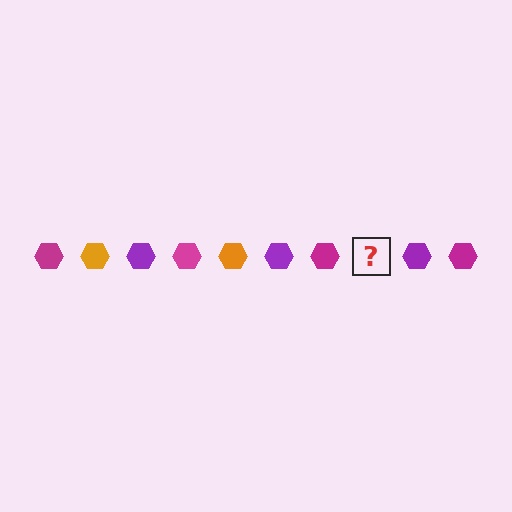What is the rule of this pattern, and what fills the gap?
The rule is that the pattern cycles through magenta, orange, purple hexagons. The gap should be filled with an orange hexagon.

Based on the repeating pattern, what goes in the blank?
The blank should be an orange hexagon.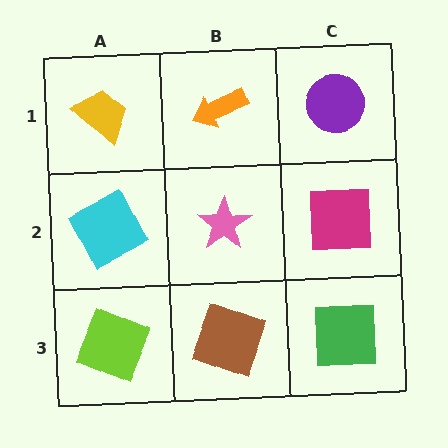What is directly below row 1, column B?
A pink star.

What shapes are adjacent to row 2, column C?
A purple circle (row 1, column C), a green square (row 3, column C), a pink star (row 2, column B).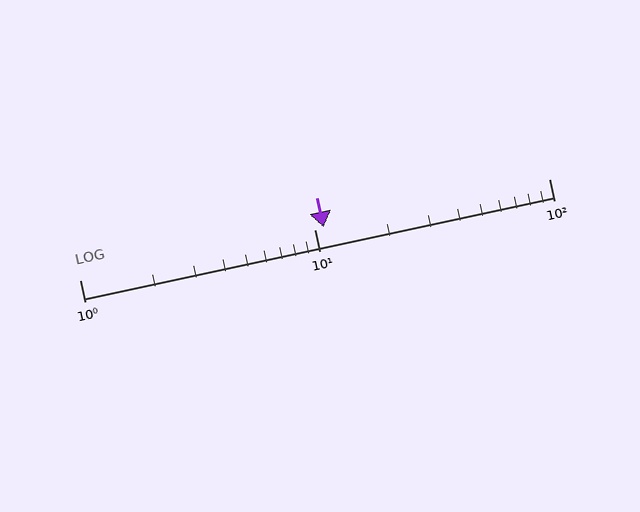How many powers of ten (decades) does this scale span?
The scale spans 2 decades, from 1 to 100.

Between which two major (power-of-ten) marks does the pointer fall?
The pointer is between 10 and 100.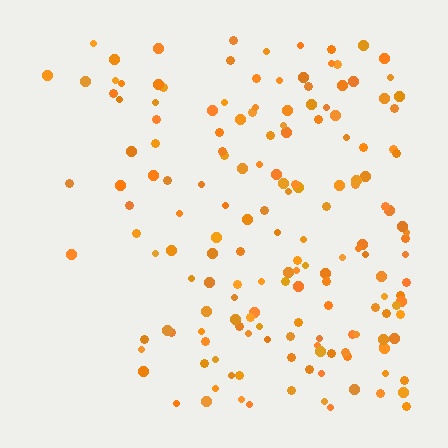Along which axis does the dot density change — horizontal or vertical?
Horizontal.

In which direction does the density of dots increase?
From left to right, with the right side densest.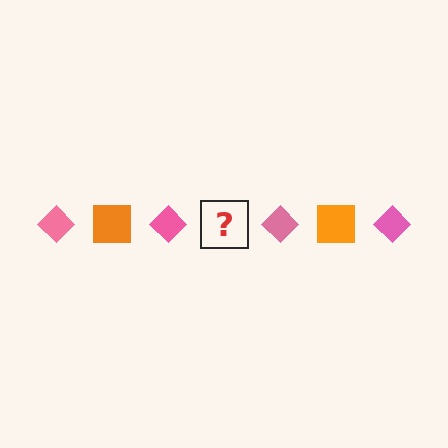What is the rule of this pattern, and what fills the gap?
The rule is that the pattern alternates between pink diamond and orange square. The gap should be filled with an orange square.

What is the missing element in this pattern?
The missing element is an orange square.